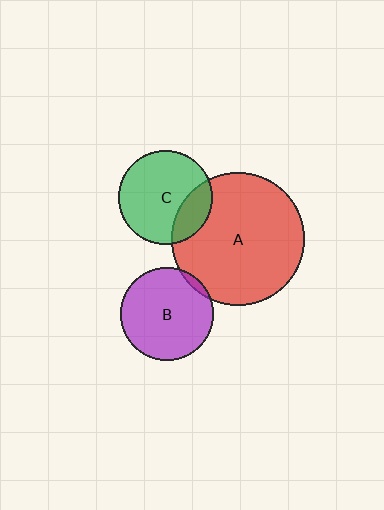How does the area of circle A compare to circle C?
Approximately 2.0 times.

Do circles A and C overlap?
Yes.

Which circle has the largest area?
Circle A (red).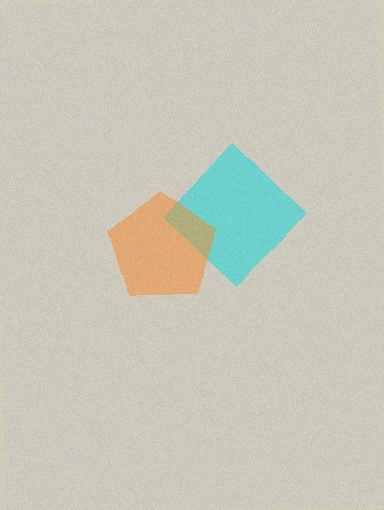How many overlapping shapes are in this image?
There are 2 overlapping shapes in the image.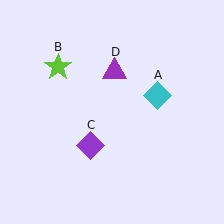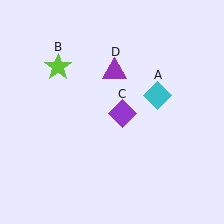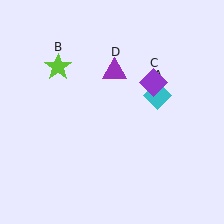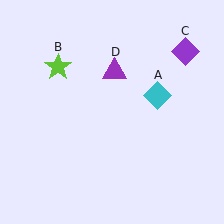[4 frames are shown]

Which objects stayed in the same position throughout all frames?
Cyan diamond (object A) and lime star (object B) and purple triangle (object D) remained stationary.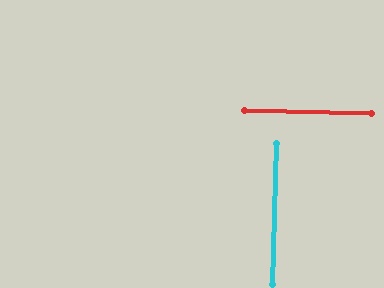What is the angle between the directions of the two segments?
Approximately 90 degrees.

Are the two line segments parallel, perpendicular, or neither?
Perpendicular — they meet at approximately 90°.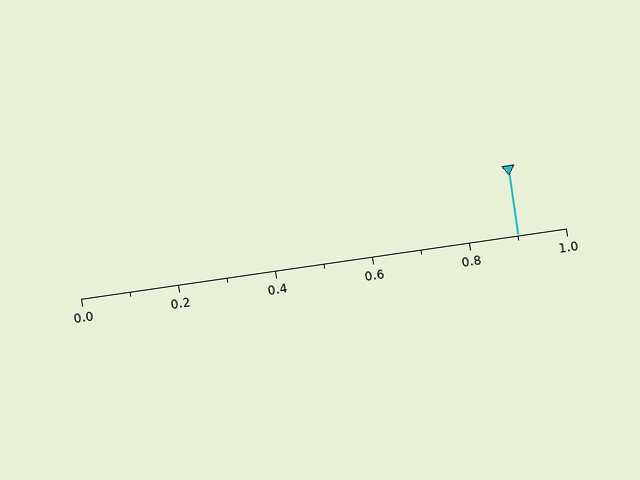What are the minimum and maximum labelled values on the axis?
The axis runs from 0.0 to 1.0.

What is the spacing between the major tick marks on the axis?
The major ticks are spaced 0.2 apart.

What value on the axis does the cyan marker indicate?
The marker indicates approximately 0.9.